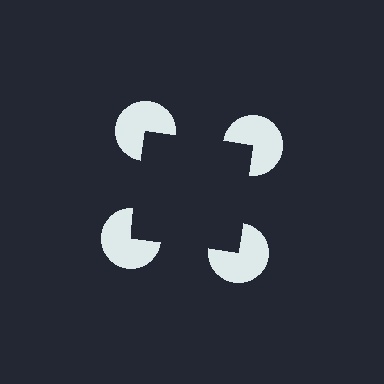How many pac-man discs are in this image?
There are 4 — one at each vertex of the illusory square.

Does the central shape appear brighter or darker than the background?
It typically appears slightly darker than the background, even though no actual brightness change is drawn.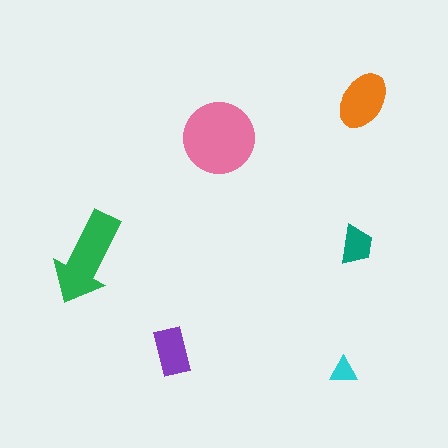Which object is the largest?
The pink circle.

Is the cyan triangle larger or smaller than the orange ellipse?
Smaller.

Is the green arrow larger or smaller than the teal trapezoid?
Larger.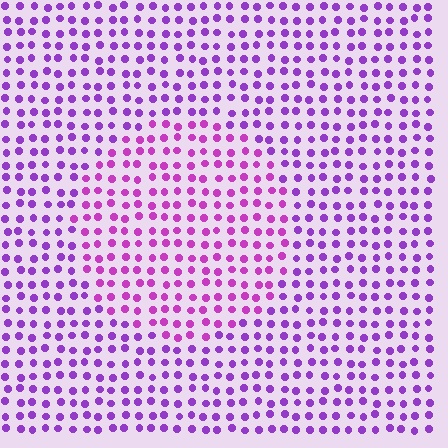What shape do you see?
I see a circle.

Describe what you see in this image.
The image is filled with small purple elements in a uniform arrangement. A circle-shaped region is visible where the elements are tinted to a slightly different hue, forming a subtle color boundary.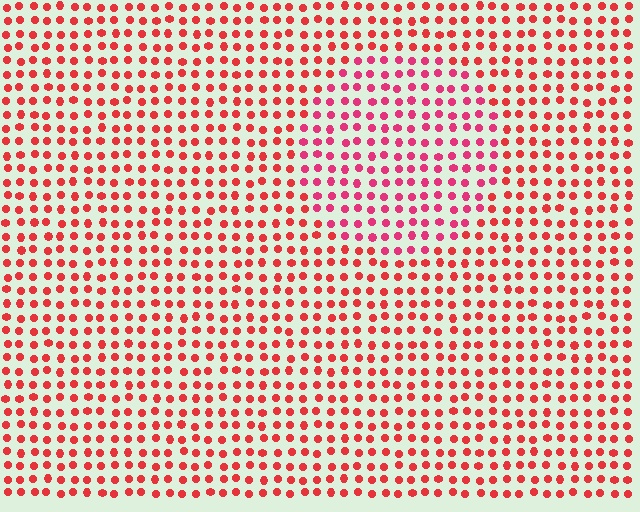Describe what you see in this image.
The image is filled with small red elements in a uniform arrangement. A circle-shaped region is visible where the elements are tinted to a slightly different hue, forming a subtle color boundary.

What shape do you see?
I see a circle.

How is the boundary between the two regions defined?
The boundary is defined purely by a slight shift in hue (about 23 degrees). Spacing, size, and orientation are identical on both sides.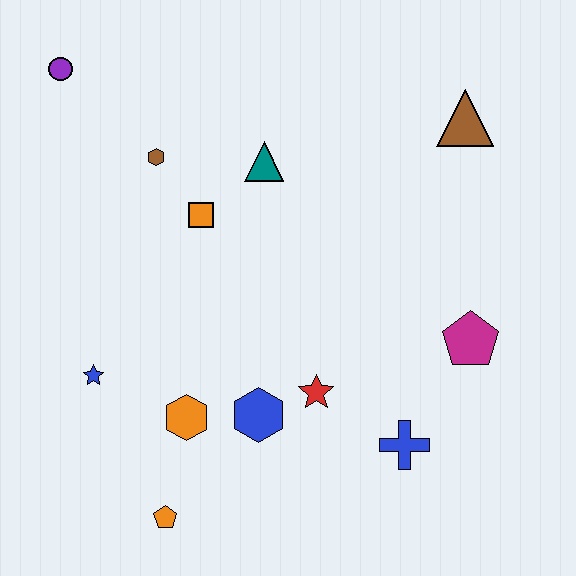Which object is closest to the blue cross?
The red star is closest to the blue cross.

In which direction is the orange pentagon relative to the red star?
The orange pentagon is to the left of the red star.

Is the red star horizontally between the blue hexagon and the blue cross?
Yes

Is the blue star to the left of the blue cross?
Yes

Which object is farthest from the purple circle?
The blue cross is farthest from the purple circle.